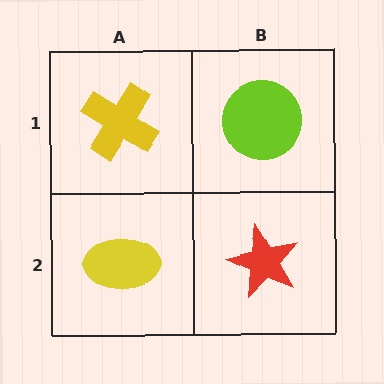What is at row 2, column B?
A red star.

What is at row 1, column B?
A lime circle.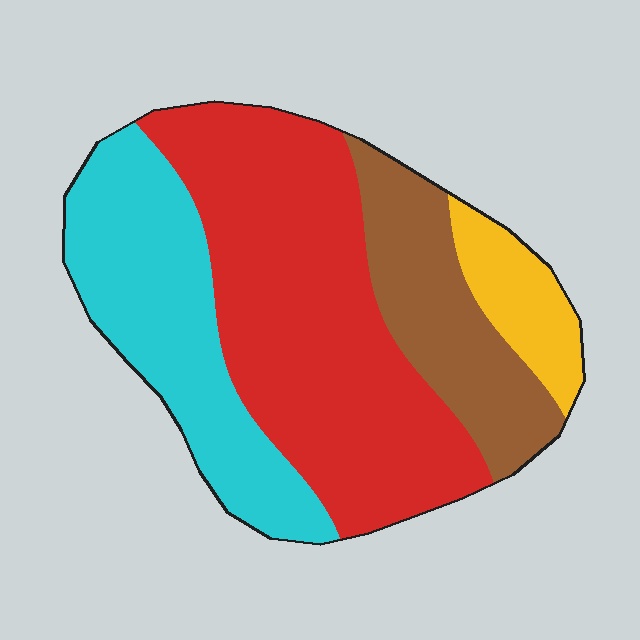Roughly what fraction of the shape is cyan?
Cyan takes up about one quarter (1/4) of the shape.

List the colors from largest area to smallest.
From largest to smallest: red, cyan, brown, yellow.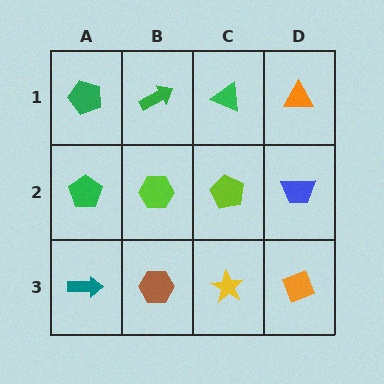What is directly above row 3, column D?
A blue trapezoid.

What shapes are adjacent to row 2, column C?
A green triangle (row 1, column C), a yellow star (row 3, column C), a lime hexagon (row 2, column B), a blue trapezoid (row 2, column D).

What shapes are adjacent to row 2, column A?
A green pentagon (row 1, column A), a teal arrow (row 3, column A), a lime hexagon (row 2, column B).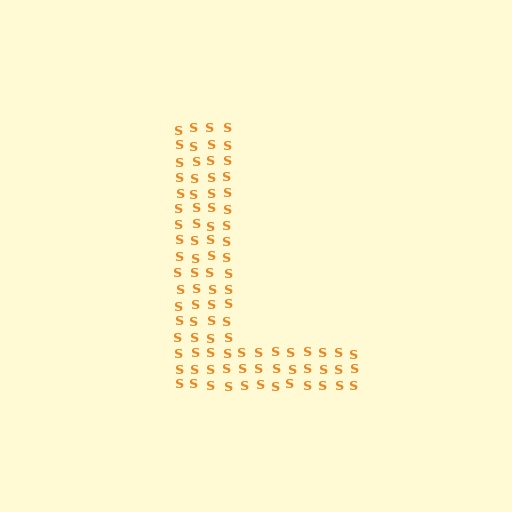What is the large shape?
The large shape is the letter L.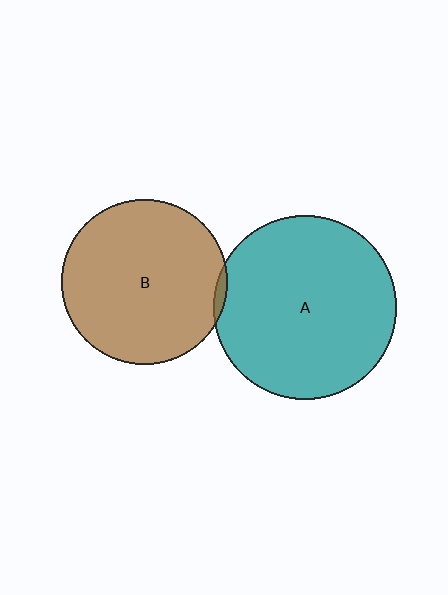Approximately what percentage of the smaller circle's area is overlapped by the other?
Approximately 5%.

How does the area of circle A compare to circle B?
Approximately 1.2 times.